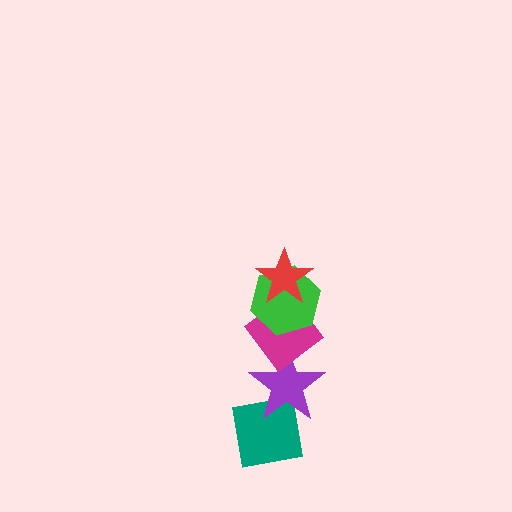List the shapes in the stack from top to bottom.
From top to bottom: the red star, the green hexagon, the magenta diamond, the purple star, the teal square.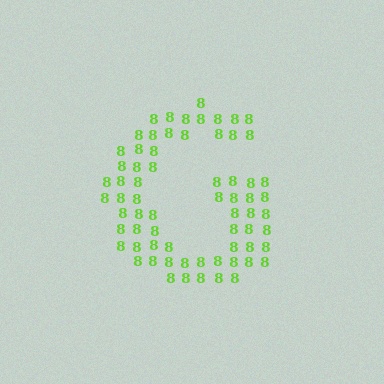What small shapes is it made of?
It is made of small digit 8's.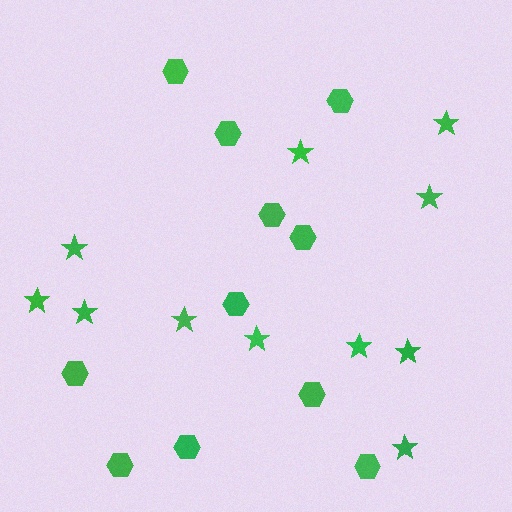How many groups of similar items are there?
There are 2 groups: one group of hexagons (11) and one group of stars (11).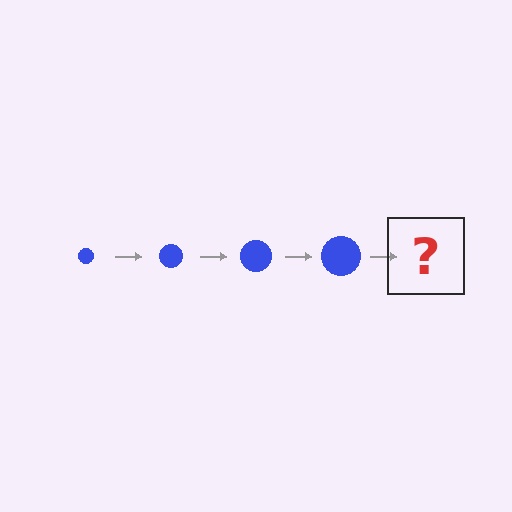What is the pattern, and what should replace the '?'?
The pattern is that the circle gets progressively larger each step. The '?' should be a blue circle, larger than the previous one.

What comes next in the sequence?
The next element should be a blue circle, larger than the previous one.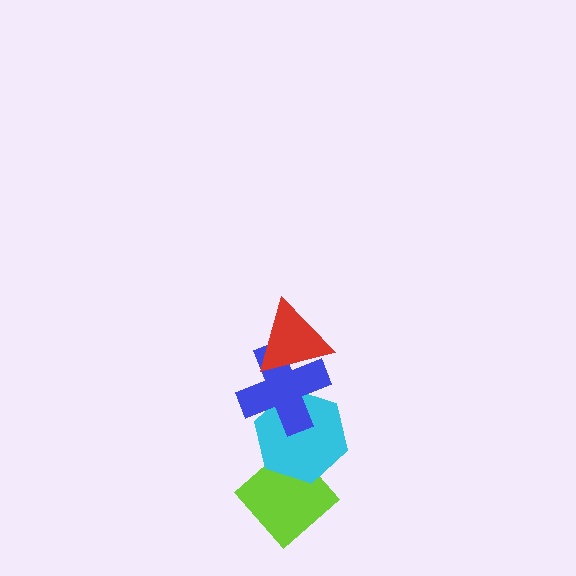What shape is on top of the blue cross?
The red triangle is on top of the blue cross.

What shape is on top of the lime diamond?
The cyan hexagon is on top of the lime diamond.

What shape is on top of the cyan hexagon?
The blue cross is on top of the cyan hexagon.